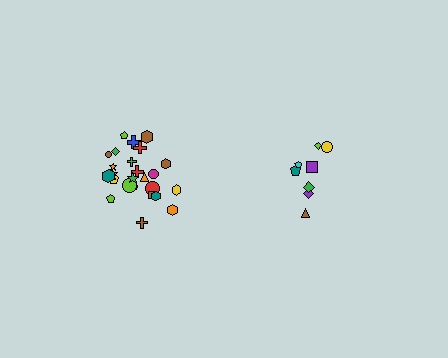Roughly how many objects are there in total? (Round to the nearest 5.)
Roughly 35 objects in total.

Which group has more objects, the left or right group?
The left group.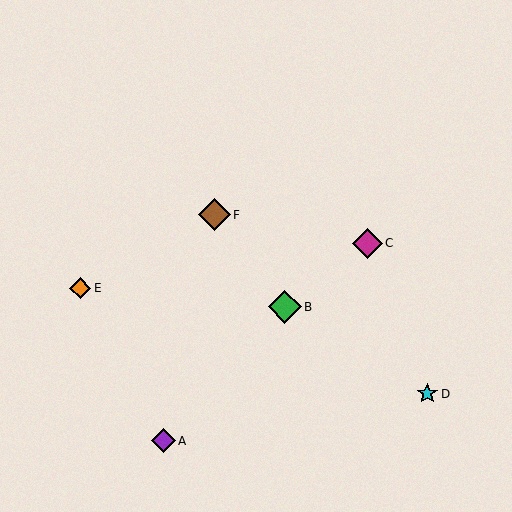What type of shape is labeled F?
Shape F is a brown diamond.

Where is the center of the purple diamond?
The center of the purple diamond is at (163, 441).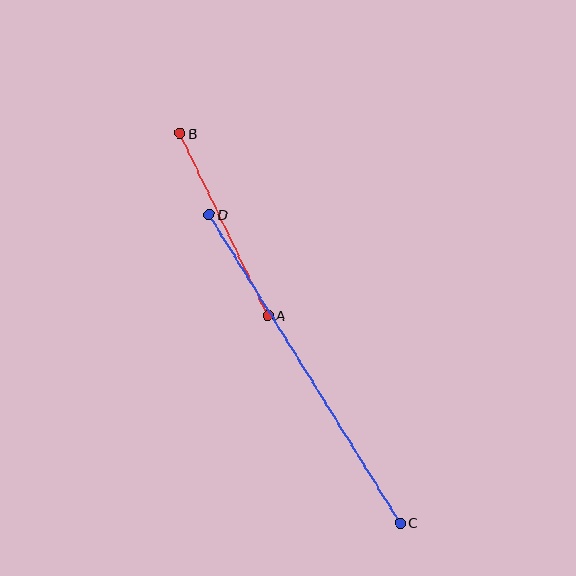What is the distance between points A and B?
The distance is approximately 202 pixels.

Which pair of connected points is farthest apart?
Points C and D are farthest apart.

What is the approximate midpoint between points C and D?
The midpoint is at approximately (305, 369) pixels.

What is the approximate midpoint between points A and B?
The midpoint is at approximately (224, 224) pixels.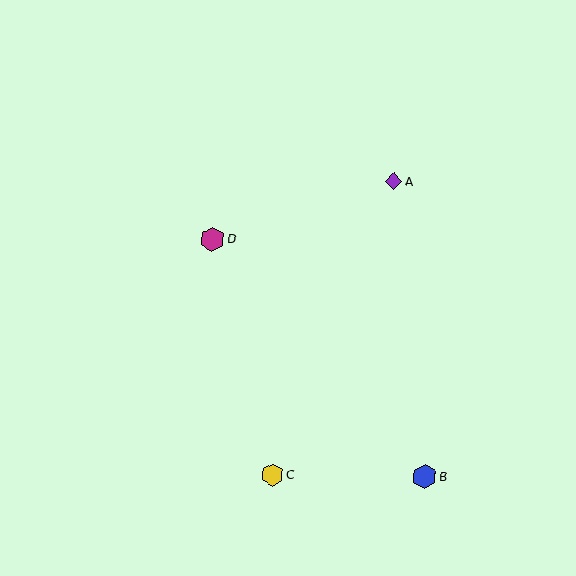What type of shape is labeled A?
Shape A is a purple diamond.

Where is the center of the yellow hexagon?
The center of the yellow hexagon is at (273, 475).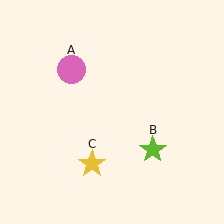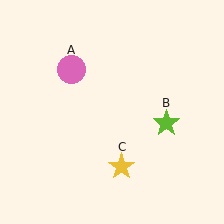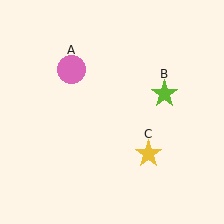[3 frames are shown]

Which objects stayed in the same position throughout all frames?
Pink circle (object A) remained stationary.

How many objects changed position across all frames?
2 objects changed position: lime star (object B), yellow star (object C).